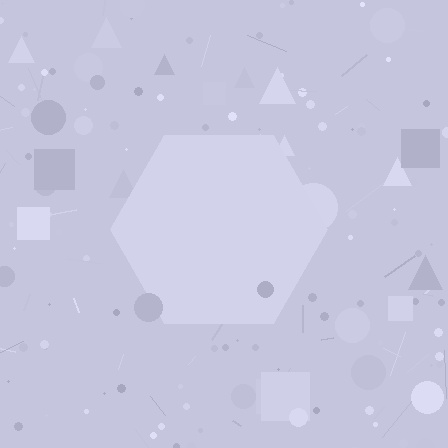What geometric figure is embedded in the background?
A hexagon is embedded in the background.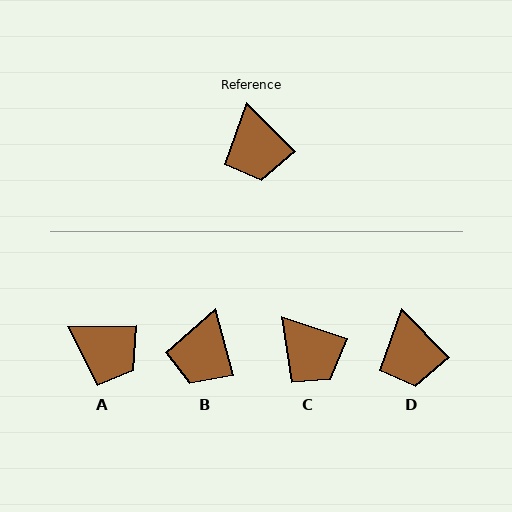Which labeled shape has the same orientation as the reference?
D.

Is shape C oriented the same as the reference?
No, it is off by about 28 degrees.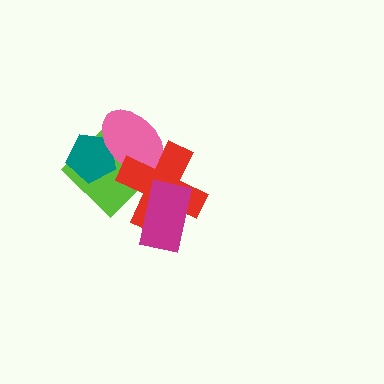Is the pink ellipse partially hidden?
Yes, it is partially covered by another shape.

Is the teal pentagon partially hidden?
Yes, it is partially covered by another shape.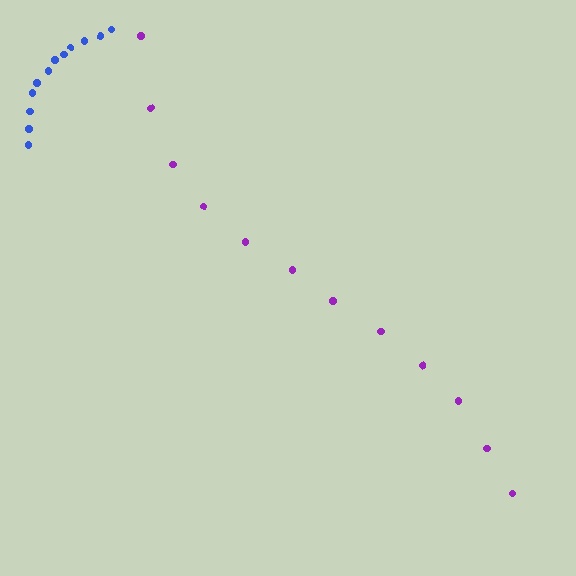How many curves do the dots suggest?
There are 2 distinct paths.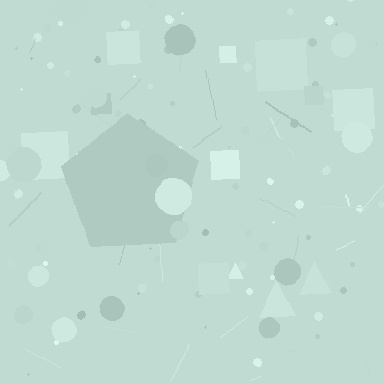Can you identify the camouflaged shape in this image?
The camouflaged shape is a pentagon.